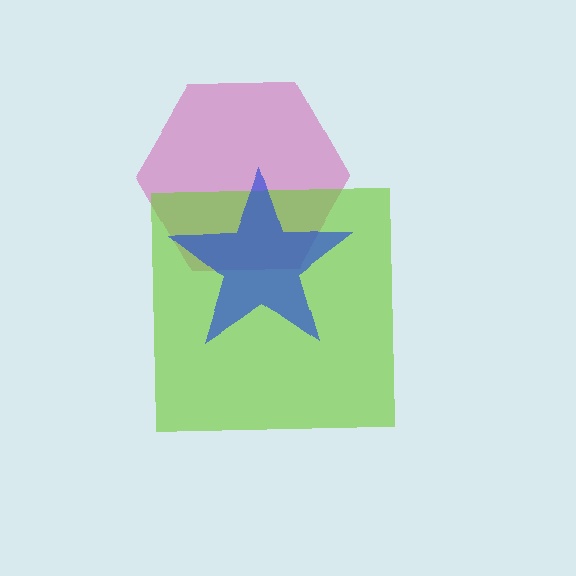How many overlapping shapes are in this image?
There are 3 overlapping shapes in the image.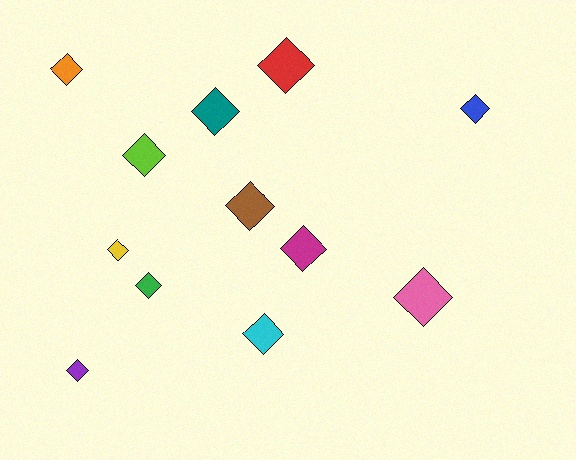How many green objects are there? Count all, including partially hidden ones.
There is 1 green object.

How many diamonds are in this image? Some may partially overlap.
There are 12 diamonds.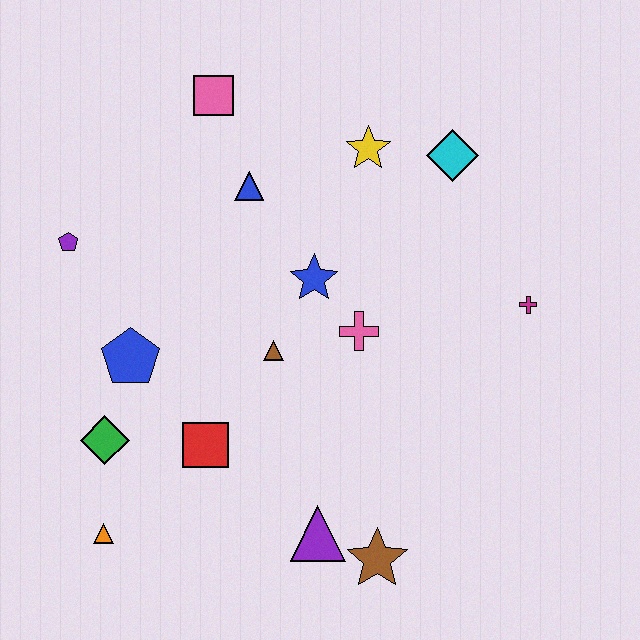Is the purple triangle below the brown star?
No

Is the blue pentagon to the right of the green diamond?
Yes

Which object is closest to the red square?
The green diamond is closest to the red square.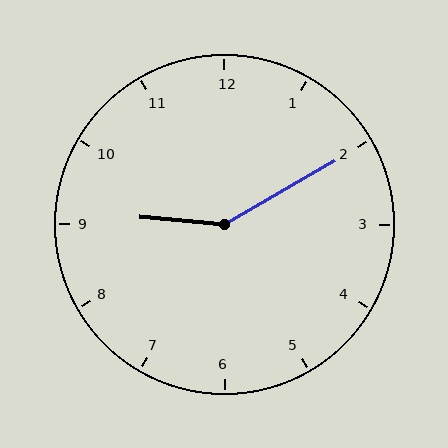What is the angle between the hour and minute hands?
Approximately 145 degrees.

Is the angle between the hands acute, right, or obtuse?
It is obtuse.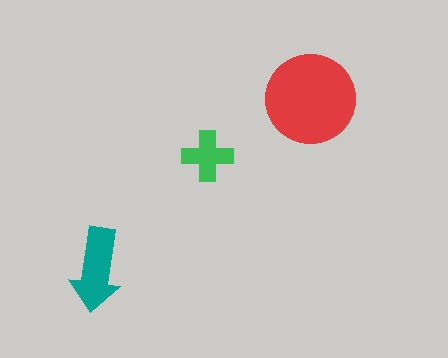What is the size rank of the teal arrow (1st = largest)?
2nd.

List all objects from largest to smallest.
The red circle, the teal arrow, the green cross.